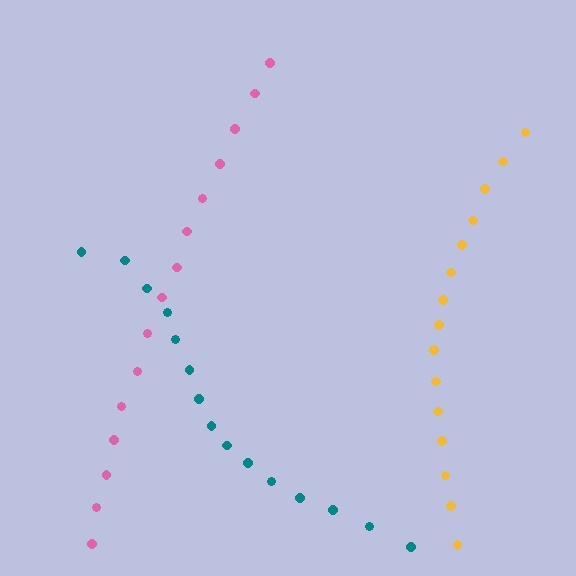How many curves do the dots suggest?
There are 3 distinct paths.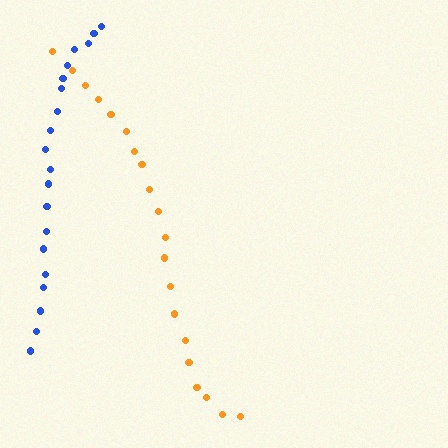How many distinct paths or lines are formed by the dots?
There are 2 distinct paths.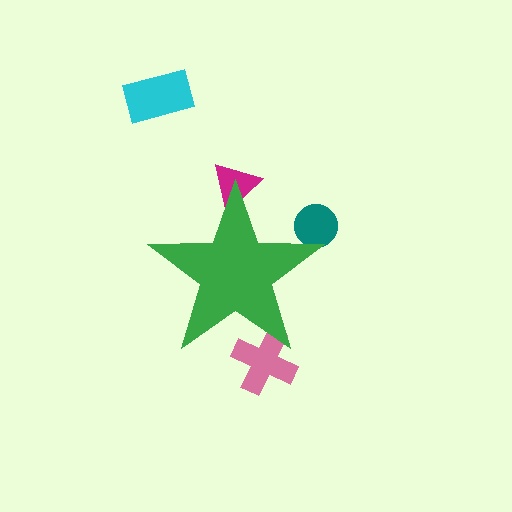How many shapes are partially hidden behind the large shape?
3 shapes are partially hidden.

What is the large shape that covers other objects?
A green star.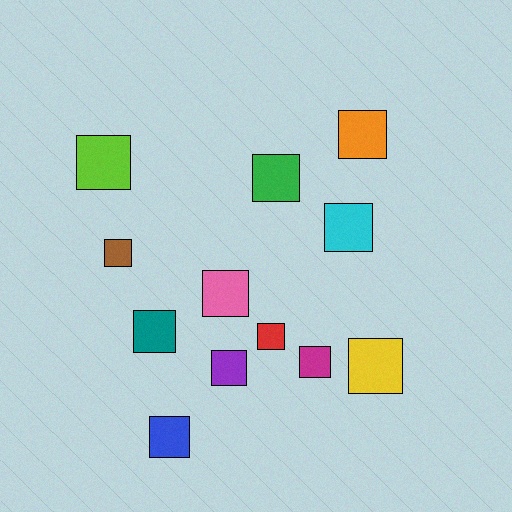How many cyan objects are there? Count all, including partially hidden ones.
There is 1 cyan object.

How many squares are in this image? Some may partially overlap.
There are 12 squares.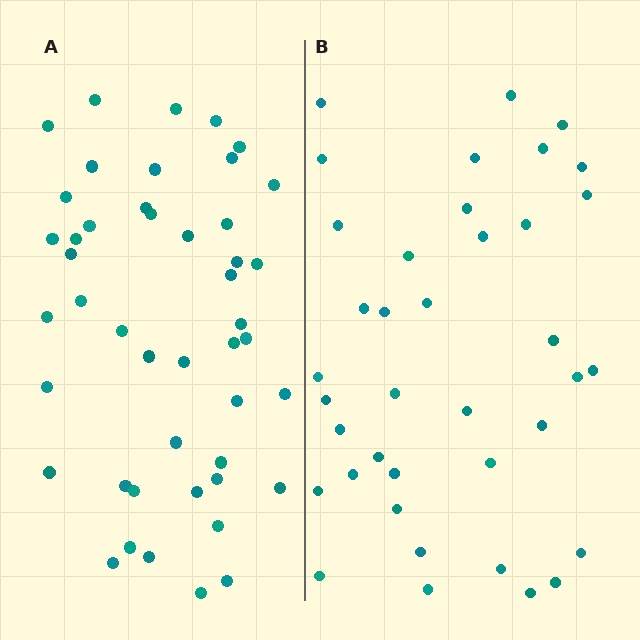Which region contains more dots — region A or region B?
Region A (the left region) has more dots.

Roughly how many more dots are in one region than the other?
Region A has roughly 8 or so more dots than region B.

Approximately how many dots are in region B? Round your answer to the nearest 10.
About 40 dots. (The exact count is 38, which rounds to 40.)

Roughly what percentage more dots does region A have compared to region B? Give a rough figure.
About 20% more.